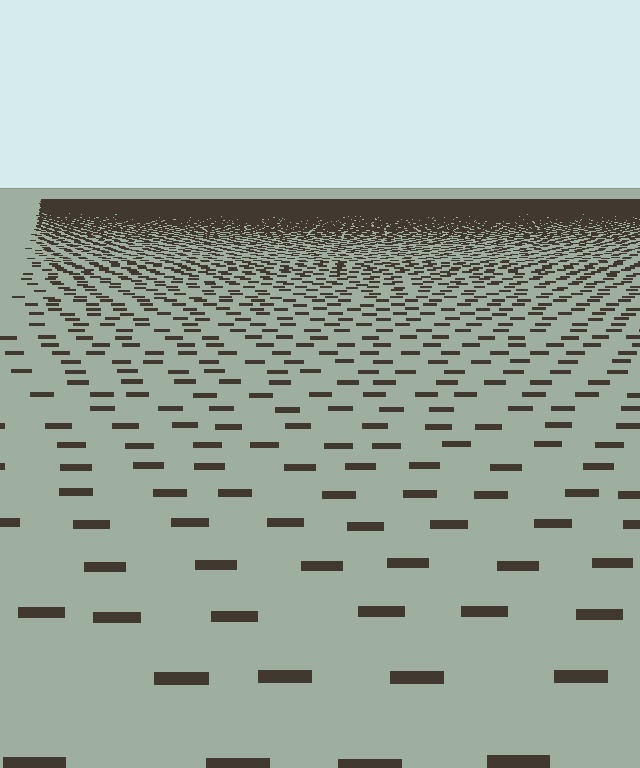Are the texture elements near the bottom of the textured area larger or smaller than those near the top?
Larger. Near the bottom, elements are closer to the viewer and appear at a bigger on-screen size.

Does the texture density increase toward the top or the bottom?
Density increases toward the top.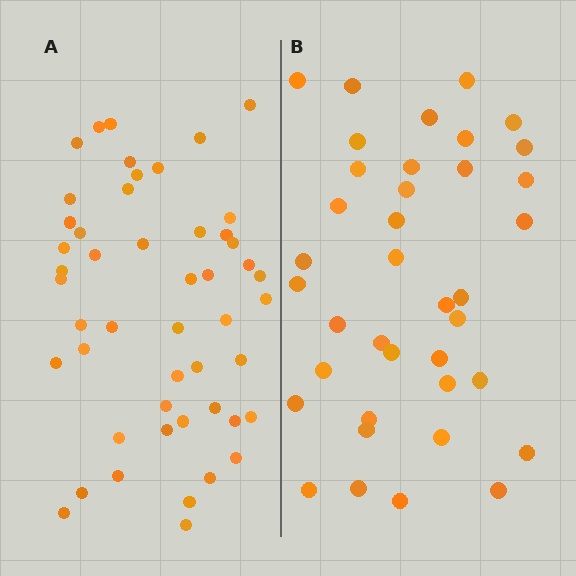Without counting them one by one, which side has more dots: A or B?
Region A (the left region) has more dots.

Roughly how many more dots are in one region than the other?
Region A has roughly 12 or so more dots than region B.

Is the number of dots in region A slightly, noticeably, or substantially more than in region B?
Region A has noticeably more, but not dramatically so. The ratio is roughly 1.3 to 1.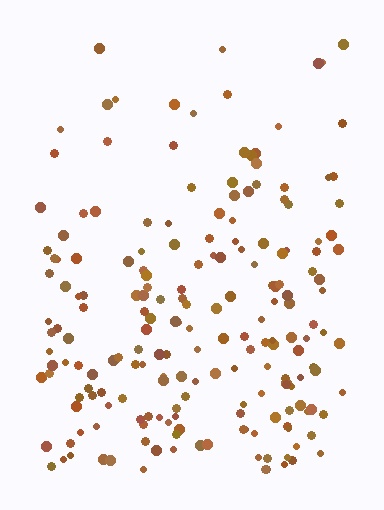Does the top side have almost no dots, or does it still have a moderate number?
Still a moderate number, just noticeably fewer than the bottom.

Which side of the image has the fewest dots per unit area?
The top.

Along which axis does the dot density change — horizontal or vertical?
Vertical.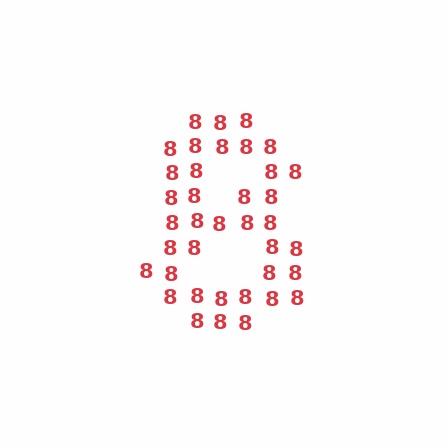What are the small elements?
The small elements are digit 8's.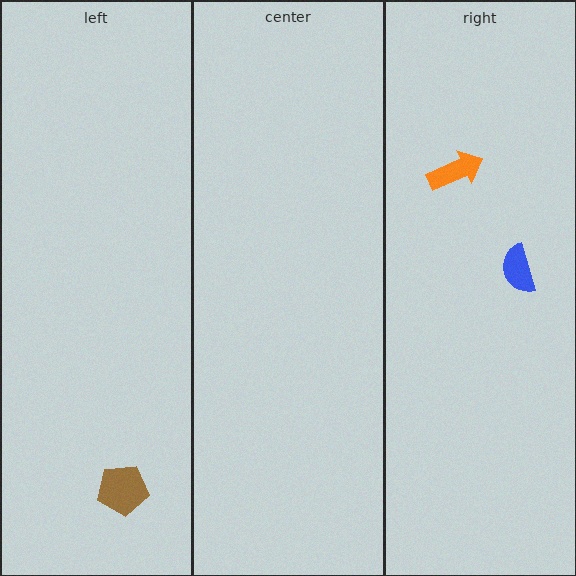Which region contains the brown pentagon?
The left region.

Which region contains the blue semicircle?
The right region.